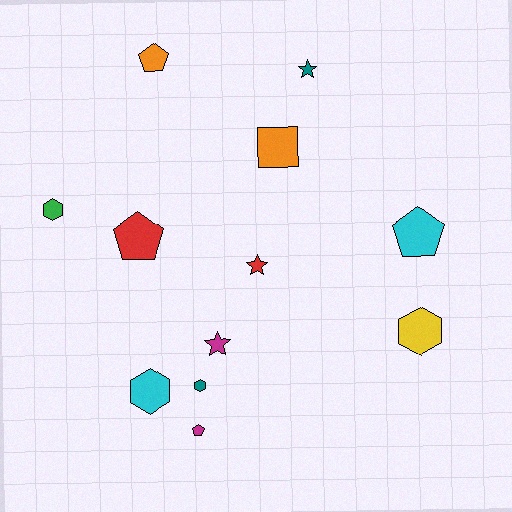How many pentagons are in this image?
There are 4 pentagons.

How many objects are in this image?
There are 12 objects.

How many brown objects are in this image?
There are no brown objects.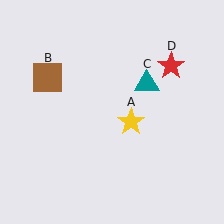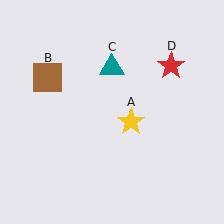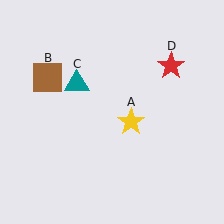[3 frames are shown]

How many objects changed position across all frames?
1 object changed position: teal triangle (object C).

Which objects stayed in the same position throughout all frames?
Yellow star (object A) and brown square (object B) and red star (object D) remained stationary.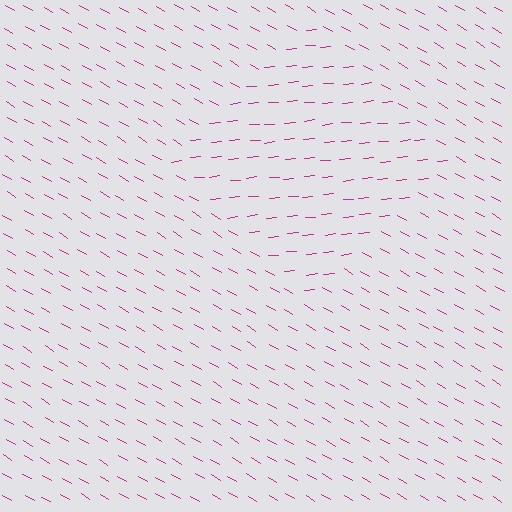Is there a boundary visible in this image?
Yes, there is a texture boundary formed by a change in line orientation.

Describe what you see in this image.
The image is filled with small magenta line segments. A diamond region in the image has lines oriented differently from the surrounding lines, creating a visible texture boundary.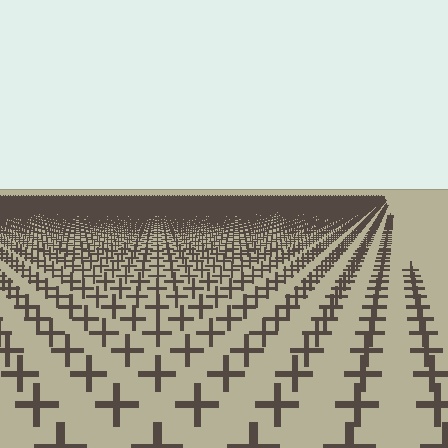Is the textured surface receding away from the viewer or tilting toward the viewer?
The surface is receding away from the viewer. Texture elements get smaller and denser toward the top.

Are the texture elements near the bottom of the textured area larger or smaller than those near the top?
Larger. Near the bottom, elements are closer to the viewer and appear at a bigger on-screen size.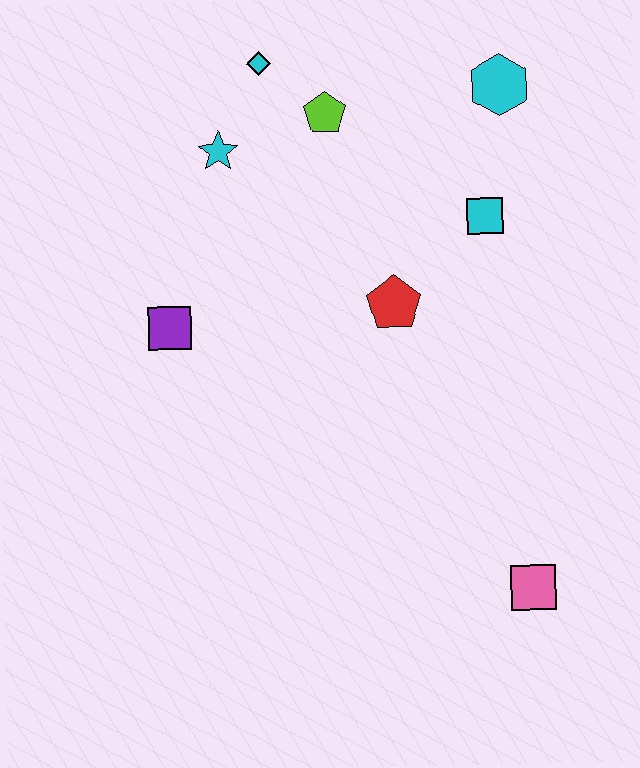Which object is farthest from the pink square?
The cyan diamond is farthest from the pink square.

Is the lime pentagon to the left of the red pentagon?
Yes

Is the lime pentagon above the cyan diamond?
No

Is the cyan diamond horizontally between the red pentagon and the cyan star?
Yes